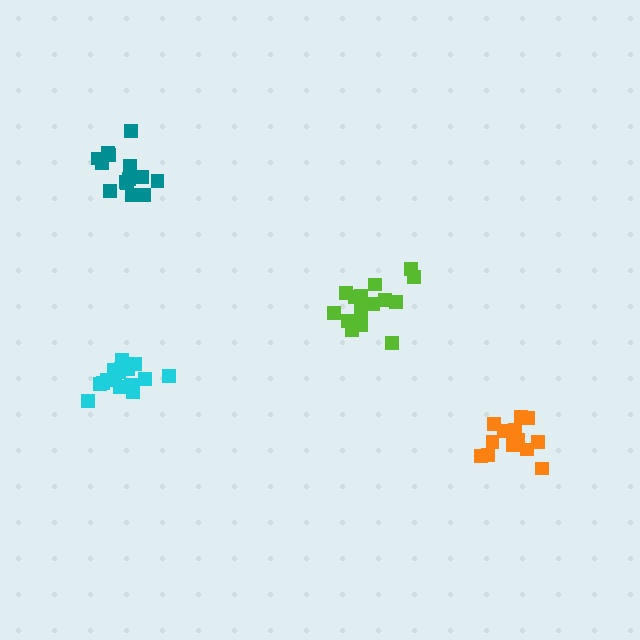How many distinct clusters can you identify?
There are 4 distinct clusters.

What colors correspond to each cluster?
The clusters are colored: lime, cyan, orange, teal.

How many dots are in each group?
Group 1: 16 dots, Group 2: 17 dots, Group 3: 14 dots, Group 4: 14 dots (61 total).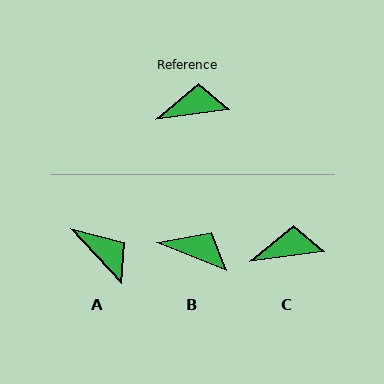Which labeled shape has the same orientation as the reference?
C.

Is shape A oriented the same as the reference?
No, it is off by about 54 degrees.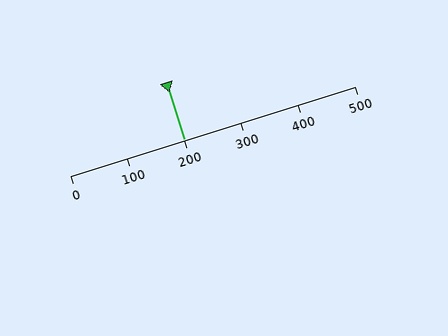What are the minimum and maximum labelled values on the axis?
The axis runs from 0 to 500.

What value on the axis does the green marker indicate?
The marker indicates approximately 200.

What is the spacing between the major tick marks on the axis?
The major ticks are spaced 100 apart.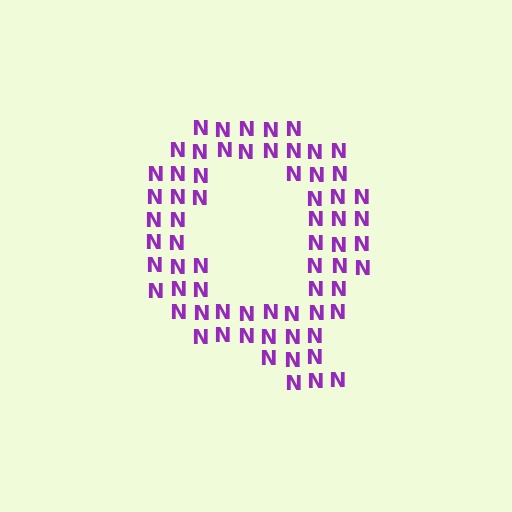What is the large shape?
The large shape is the letter Q.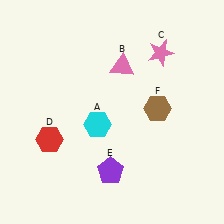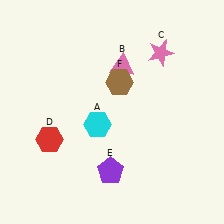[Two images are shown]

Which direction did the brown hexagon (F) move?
The brown hexagon (F) moved left.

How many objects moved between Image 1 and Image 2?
1 object moved between the two images.